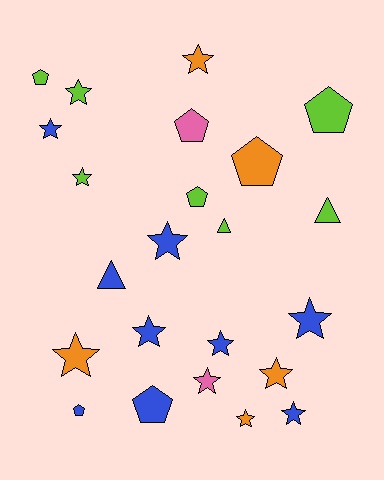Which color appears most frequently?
Blue, with 9 objects.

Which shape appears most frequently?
Star, with 13 objects.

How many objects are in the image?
There are 23 objects.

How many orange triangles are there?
There are no orange triangles.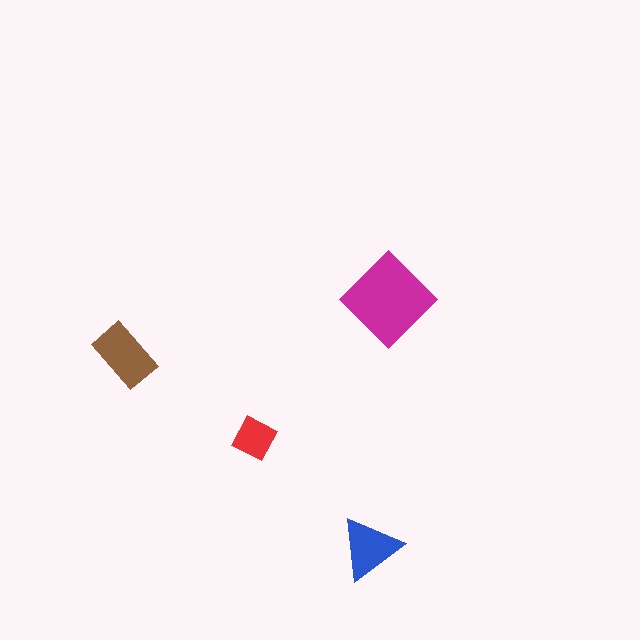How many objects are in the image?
There are 4 objects in the image.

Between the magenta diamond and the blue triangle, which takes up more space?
The magenta diamond.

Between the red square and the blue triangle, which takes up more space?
The blue triangle.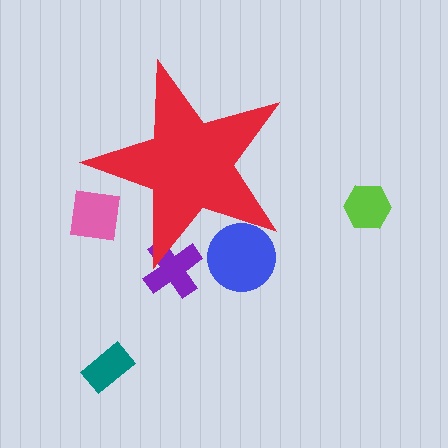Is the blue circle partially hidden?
Yes, the blue circle is partially hidden behind the red star.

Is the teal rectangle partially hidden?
No, the teal rectangle is fully visible.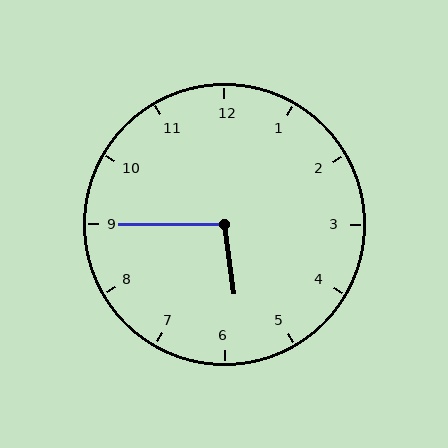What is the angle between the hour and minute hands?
Approximately 98 degrees.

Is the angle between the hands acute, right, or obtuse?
It is obtuse.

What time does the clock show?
5:45.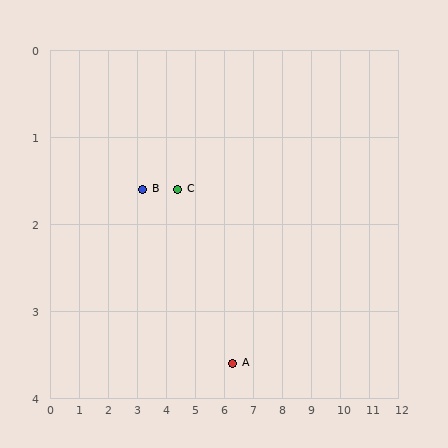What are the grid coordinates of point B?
Point B is at approximately (3.2, 1.6).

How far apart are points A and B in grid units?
Points A and B are about 3.7 grid units apart.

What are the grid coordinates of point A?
Point A is at approximately (6.3, 3.6).